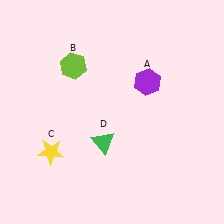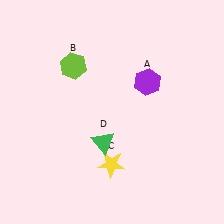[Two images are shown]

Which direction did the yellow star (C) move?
The yellow star (C) moved right.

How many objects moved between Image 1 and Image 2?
1 object moved between the two images.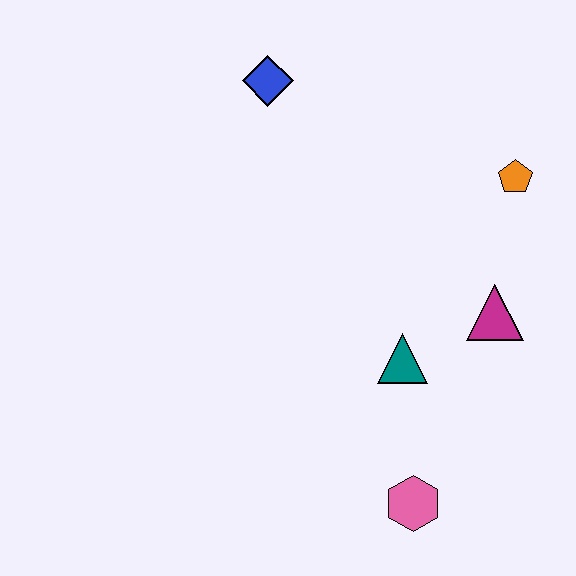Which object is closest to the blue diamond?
The orange pentagon is closest to the blue diamond.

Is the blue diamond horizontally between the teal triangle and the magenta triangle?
No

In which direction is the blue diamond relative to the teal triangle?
The blue diamond is above the teal triangle.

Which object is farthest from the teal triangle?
The blue diamond is farthest from the teal triangle.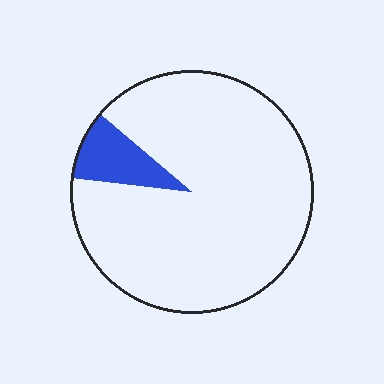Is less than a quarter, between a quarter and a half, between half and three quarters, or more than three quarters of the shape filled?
Less than a quarter.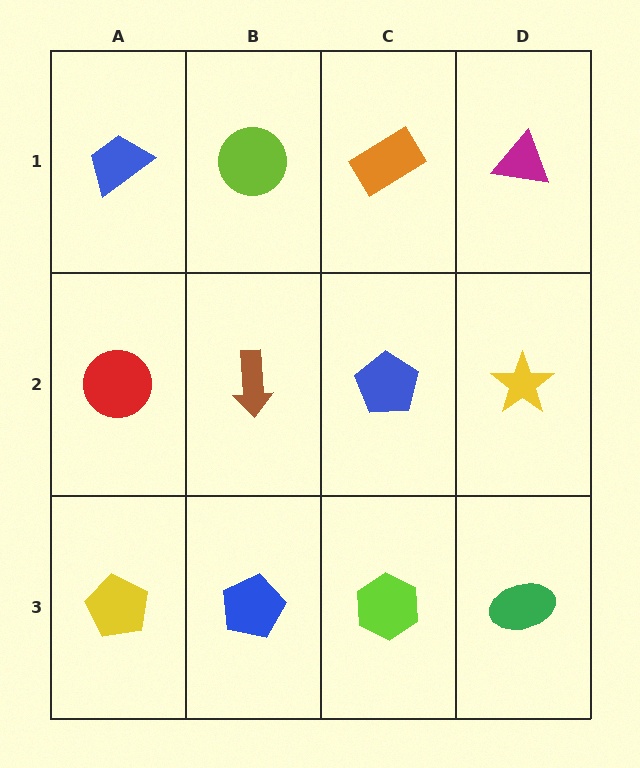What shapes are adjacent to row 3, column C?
A blue pentagon (row 2, column C), a blue pentagon (row 3, column B), a green ellipse (row 3, column D).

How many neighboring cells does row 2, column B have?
4.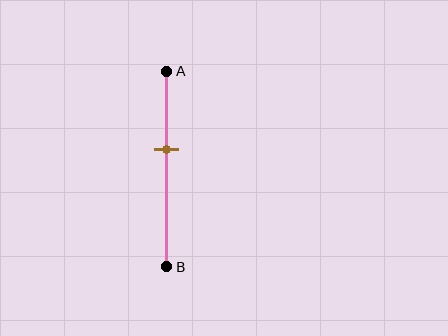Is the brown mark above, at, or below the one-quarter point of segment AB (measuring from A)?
The brown mark is below the one-quarter point of segment AB.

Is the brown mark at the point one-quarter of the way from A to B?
No, the mark is at about 40% from A, not at the 25% one-quarter point.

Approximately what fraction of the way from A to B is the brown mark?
The brown mark is approximately 40% of the way from A to B.